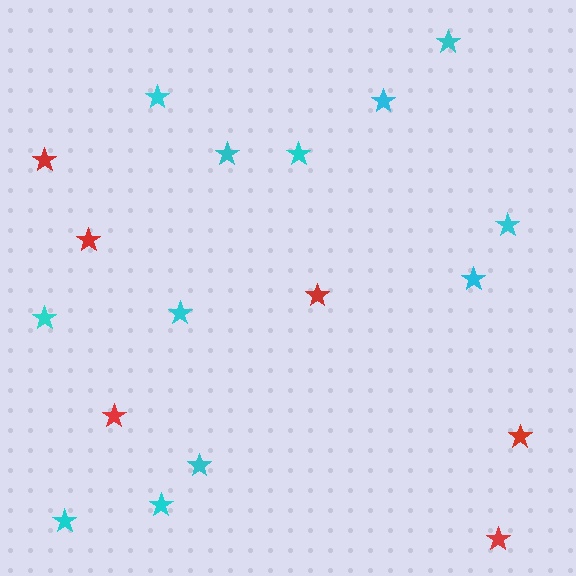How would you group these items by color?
There are 2 groups: one group of red stars (6) and one group of cyan stars (12).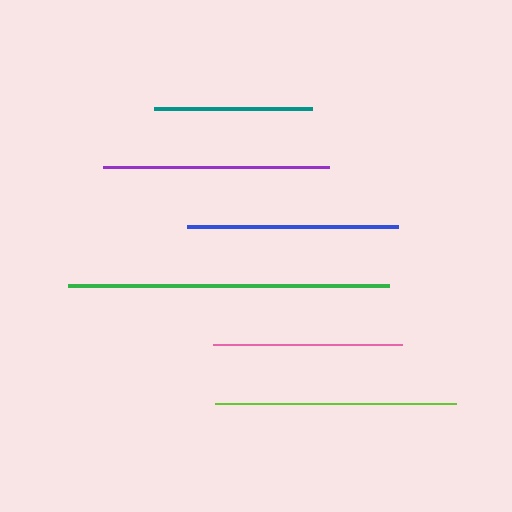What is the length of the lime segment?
The lime segment is approximately 241 pixels long.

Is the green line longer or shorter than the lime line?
The green line is longer than the lime line.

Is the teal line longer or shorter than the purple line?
The purple line is longer than the teal line.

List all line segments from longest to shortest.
From longest to shortest: green, lime, purple, blue, pink, teal.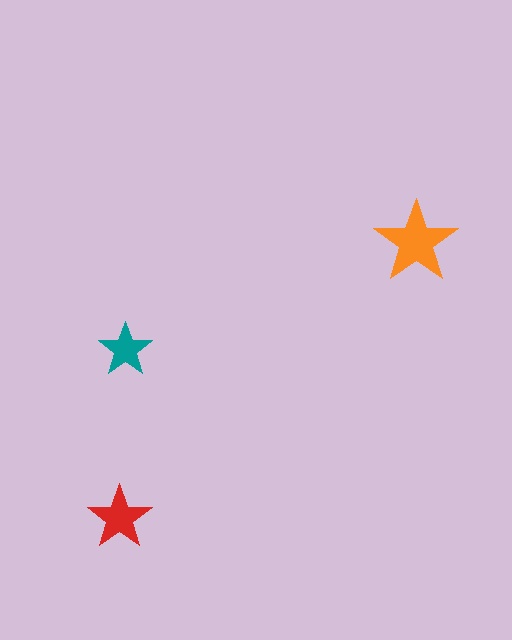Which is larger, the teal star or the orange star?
The orange one.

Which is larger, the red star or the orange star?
The orange one.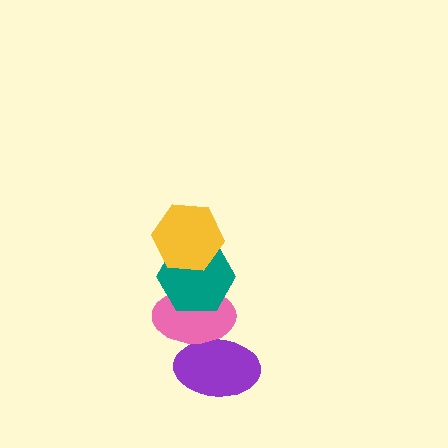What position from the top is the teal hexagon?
The teal hexagon is 2nd from the top.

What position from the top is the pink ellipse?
The pink ellipse is 3rd from the top.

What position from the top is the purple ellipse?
The purple ellipse is 4th from the top.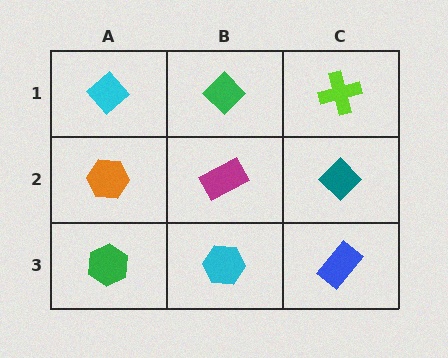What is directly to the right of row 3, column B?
A blue rectangle.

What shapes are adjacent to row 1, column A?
An orange hexagon (row 2, column A), a green diamond (row 1, column B).